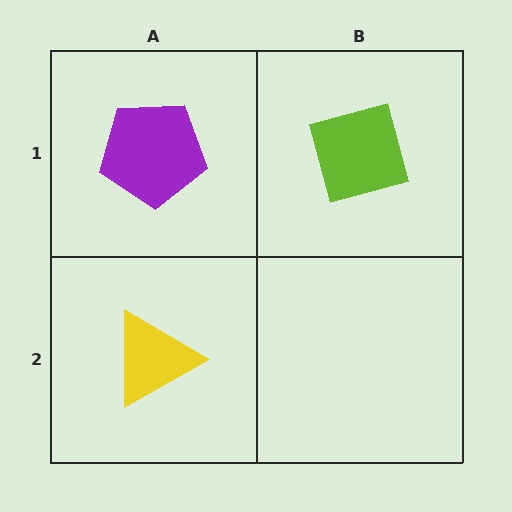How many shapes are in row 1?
2 shapes.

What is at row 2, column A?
A yellow triangle.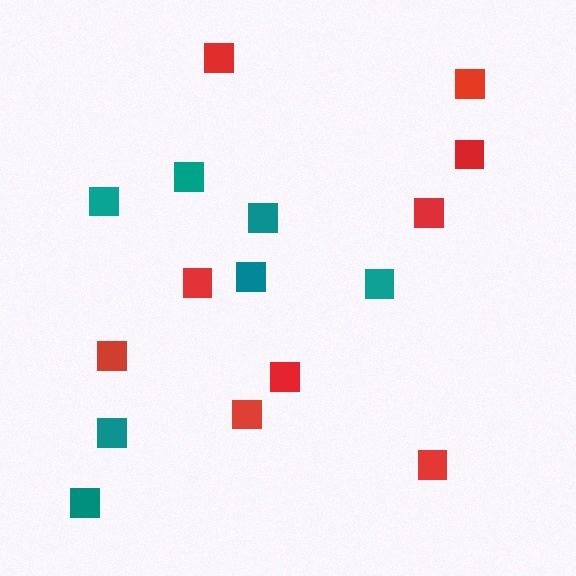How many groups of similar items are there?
There are 2 groups: one group of teal squares (7) and one group of red squares (9).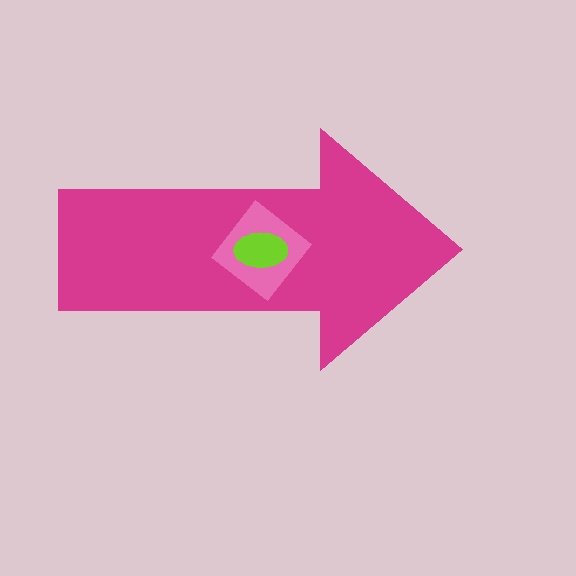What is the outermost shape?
The magenta arrow.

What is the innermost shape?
The lime ellipse.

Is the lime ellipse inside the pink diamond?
Yes.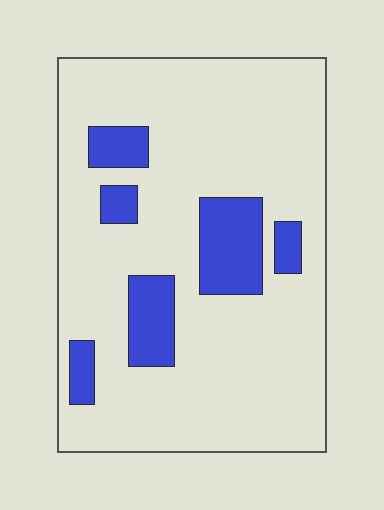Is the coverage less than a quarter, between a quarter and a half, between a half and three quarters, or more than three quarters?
Less than a quarter.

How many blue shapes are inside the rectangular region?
6.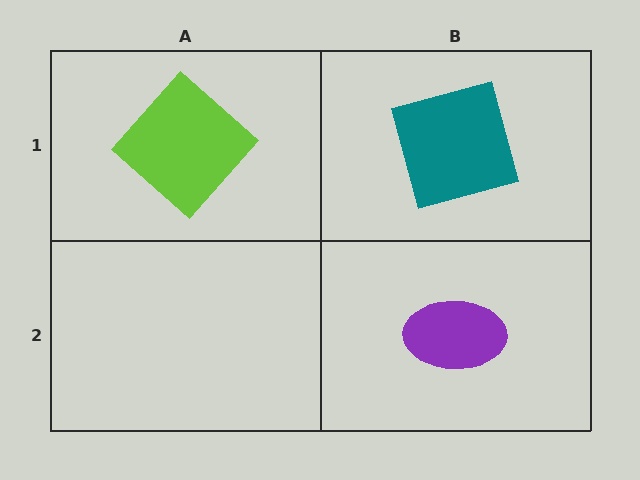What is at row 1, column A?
A lime diamond.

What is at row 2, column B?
A purple ellipse.